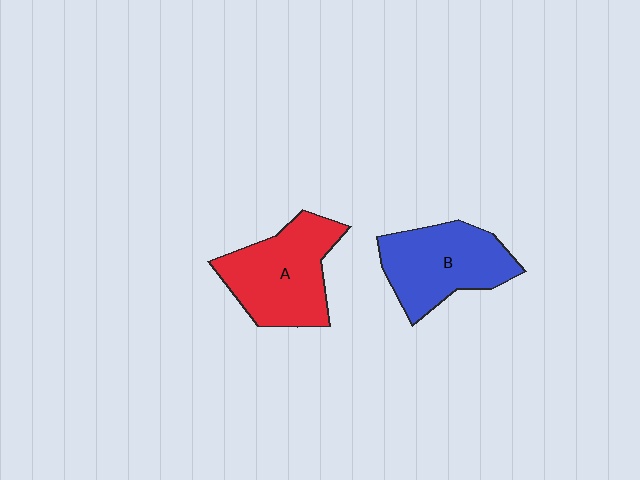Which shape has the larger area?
Shape A (red).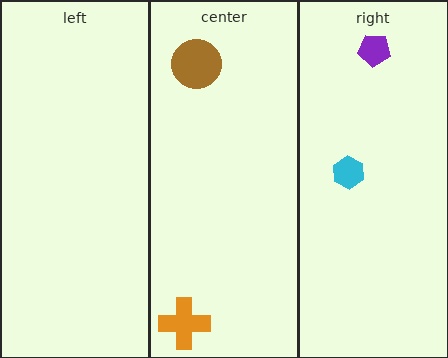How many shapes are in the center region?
2.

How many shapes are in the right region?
2.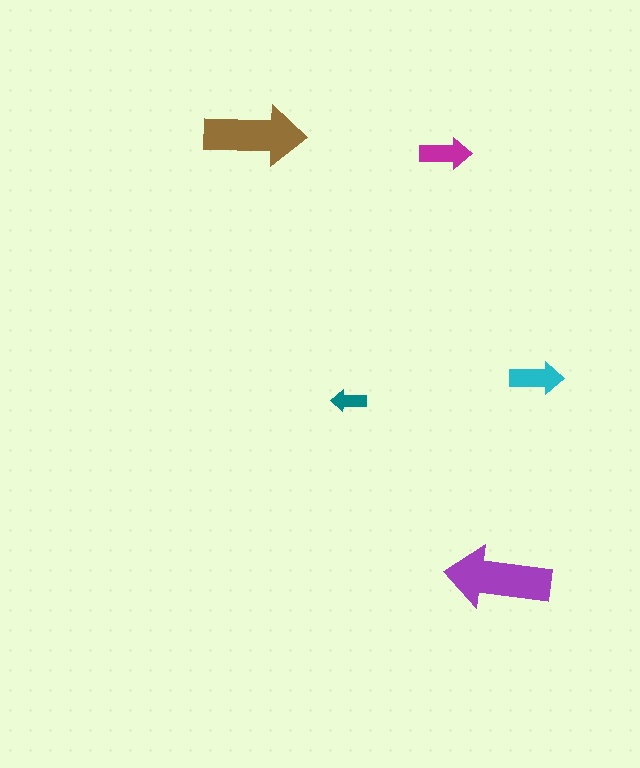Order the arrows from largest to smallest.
the purple one, the brown one, the cyan one, the magenta one, the teal one.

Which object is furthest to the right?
The cyan arrow is rightmost.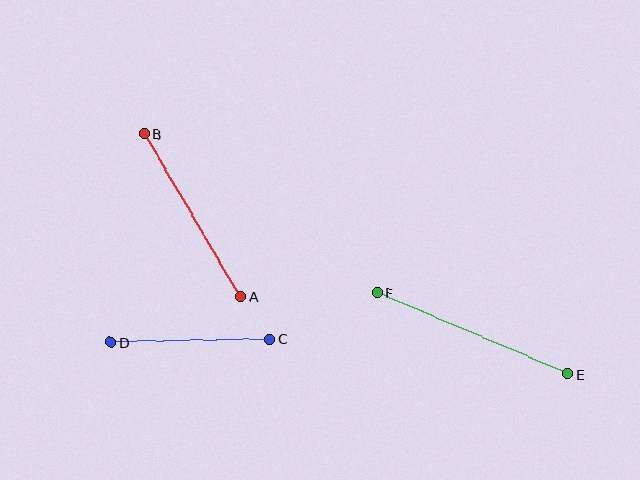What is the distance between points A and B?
The distance is approximately 189 pixels.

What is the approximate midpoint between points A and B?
The midpoint is at approximately (192, 215) pixels.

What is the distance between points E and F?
The distance is approximately 207 pixels.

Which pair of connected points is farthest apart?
Points E and F are farthest apart.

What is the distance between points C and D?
The distance is approximately 159 pixels.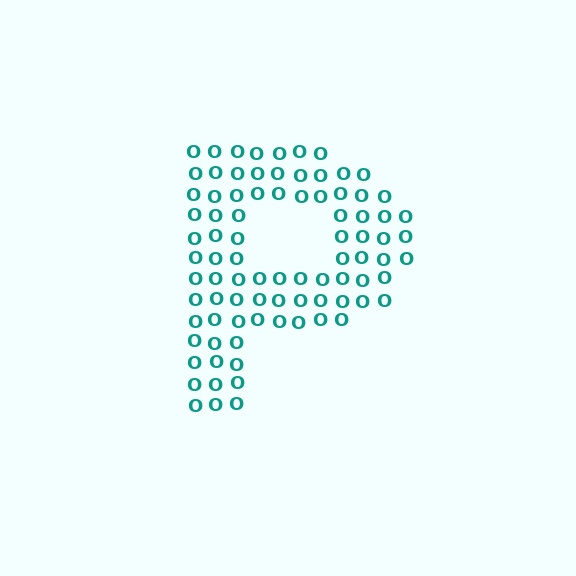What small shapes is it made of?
It is made of small letter O's.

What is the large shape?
The large shape is the letter P.